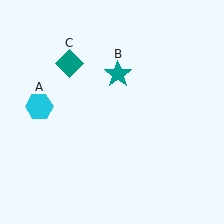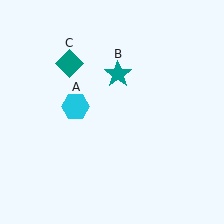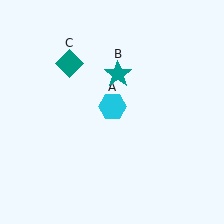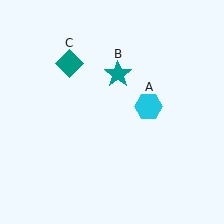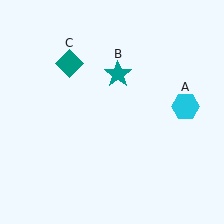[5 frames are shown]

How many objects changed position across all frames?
1 object changed position: cyan hexagon (object A).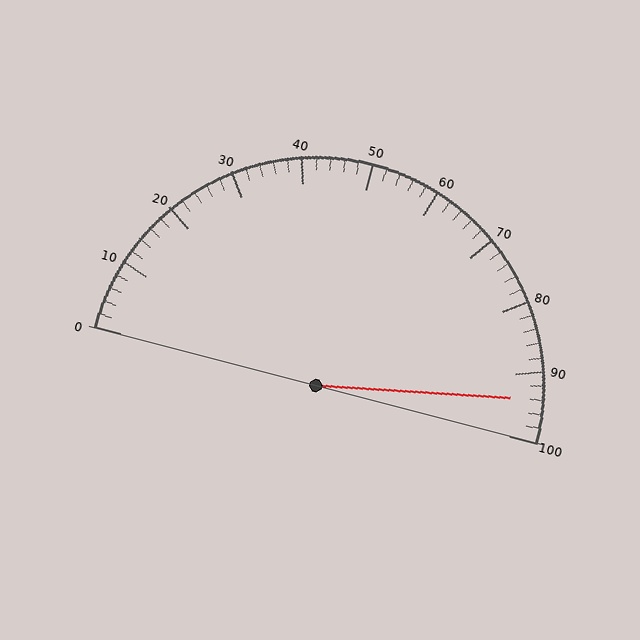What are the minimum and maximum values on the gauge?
The gauge ranges from 0 to 100.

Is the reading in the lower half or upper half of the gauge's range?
The reading is in the upper half of the range (0 to 100).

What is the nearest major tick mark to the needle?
The nearest major tick mark is 90.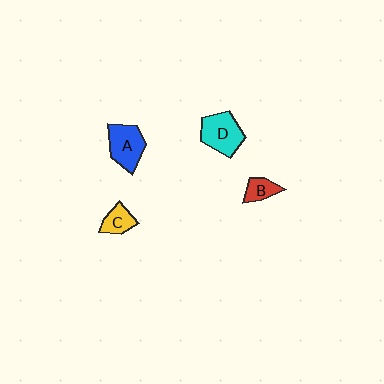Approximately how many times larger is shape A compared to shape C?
Approximately 1.8 times.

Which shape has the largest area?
Shape D (cyan).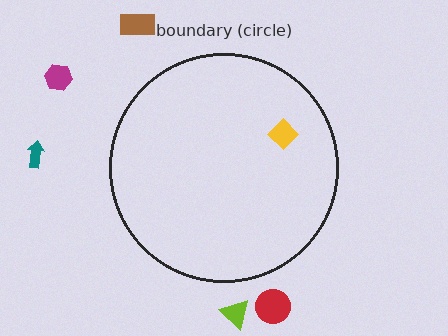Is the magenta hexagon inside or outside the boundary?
Outside.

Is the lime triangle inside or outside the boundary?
Outside.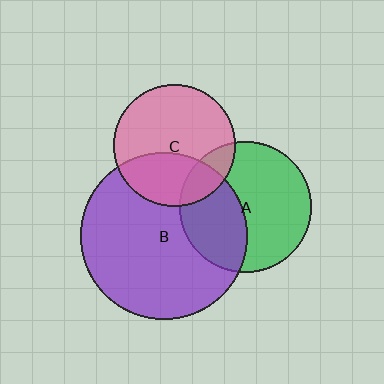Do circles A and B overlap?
Yes.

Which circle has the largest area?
Circle B (purple).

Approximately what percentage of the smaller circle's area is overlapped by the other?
Approximately 40%.